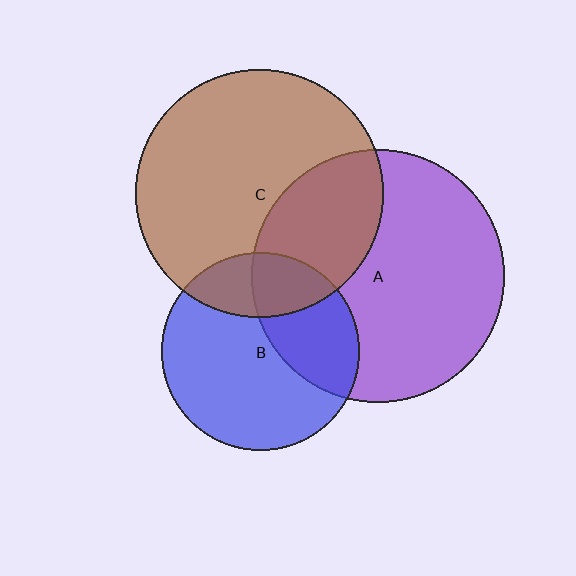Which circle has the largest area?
Circle A (purple).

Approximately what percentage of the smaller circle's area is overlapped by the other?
Approximately 25%.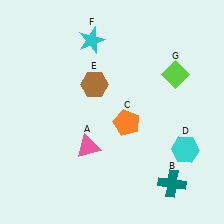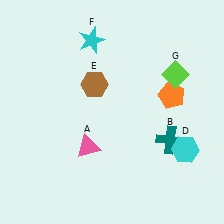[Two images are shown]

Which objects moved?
The objects that moved are: the teal cross (B), the orange pentagon (C).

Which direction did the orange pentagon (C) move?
The orange pentagon (C) moved right.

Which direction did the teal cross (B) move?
The teal cross (B) moved up.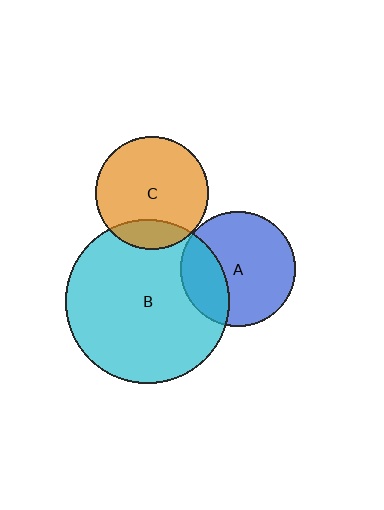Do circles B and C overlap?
Yes.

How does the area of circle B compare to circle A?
Approximately 2.0 times.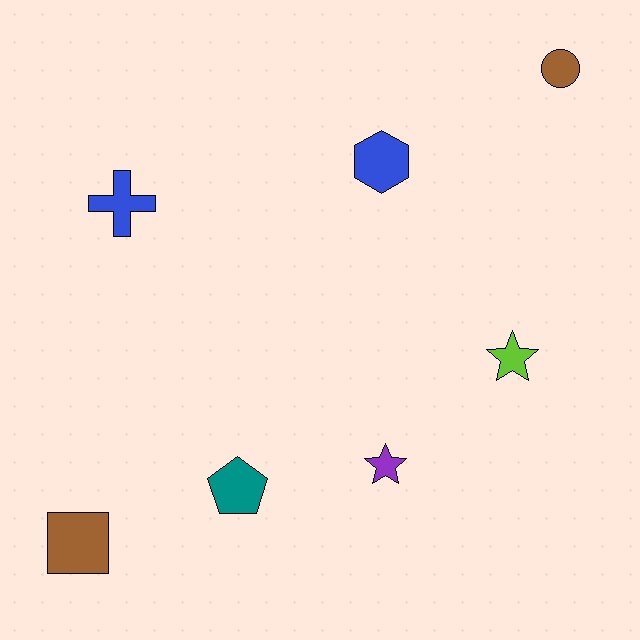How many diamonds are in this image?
There are no diamonds.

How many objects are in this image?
There are 7 objects.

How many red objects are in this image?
There are no red objects.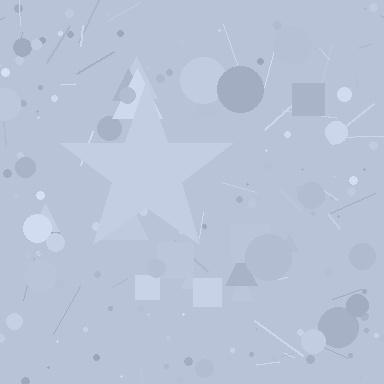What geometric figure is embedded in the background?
A star is embedded in the background.